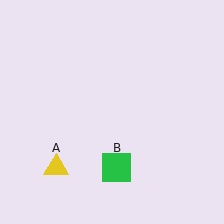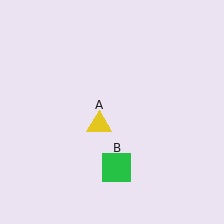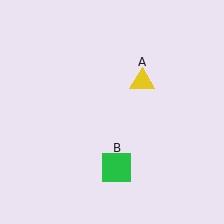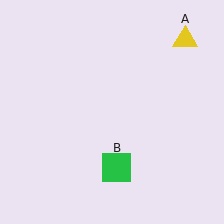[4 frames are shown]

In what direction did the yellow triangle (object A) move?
The yellow triangle (object A) moved up and to the right.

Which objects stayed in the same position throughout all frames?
Green square (object B) remained stationary.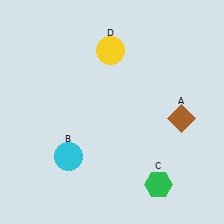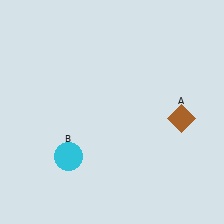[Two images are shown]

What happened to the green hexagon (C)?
The green hexagon (C) was removed in Image 2. It was in the bottom-right area of Image 1.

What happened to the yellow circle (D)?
The yellow circle (D) was removed in Image 2. It was in the top-left area of Image 1.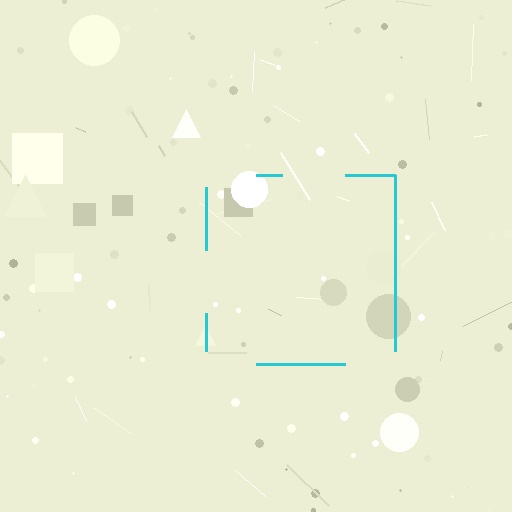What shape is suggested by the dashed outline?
The dashed outline suggests a square.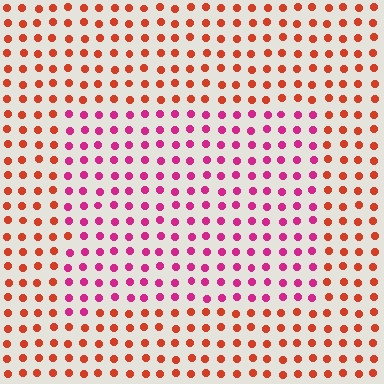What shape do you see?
I see a rectangle.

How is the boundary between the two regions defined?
The boundary is defined purely by a slight shift in hue (about 45 degrees). Spacing, size, and orientation are identical on both sides.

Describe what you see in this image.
The image is filled with small red elements in a uniform arrangement. A rectangle-shaped region is visible where the elements are tinted to a slightly different hue, forming a subtle color boundary.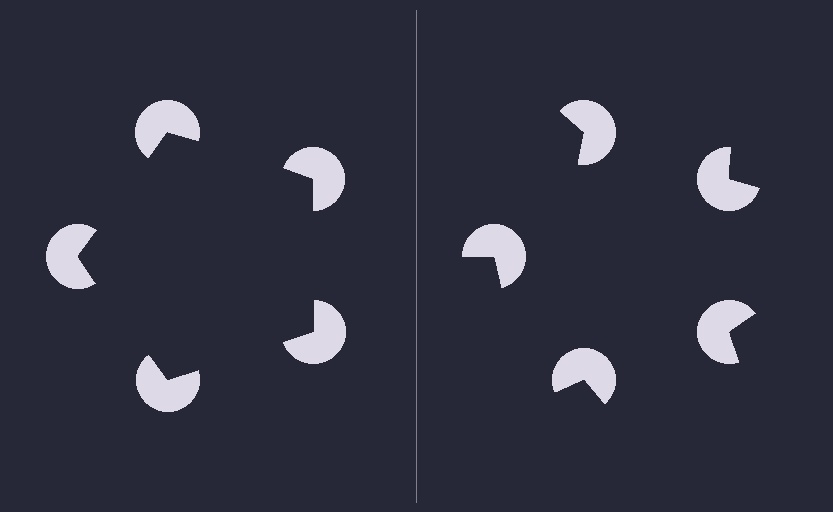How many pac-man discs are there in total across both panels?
10 — 5 on each side.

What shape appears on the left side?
An illusory pentagon.